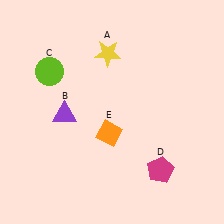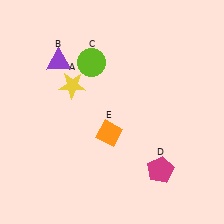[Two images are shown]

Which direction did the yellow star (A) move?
The yellow star (A) moved left.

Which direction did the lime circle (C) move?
The lime circle (C) moved right.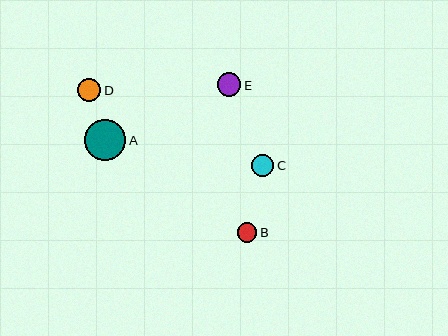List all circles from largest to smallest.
From largest to smallest: A, E, D, C, B.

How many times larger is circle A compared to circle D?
Circle A is approximately 1.8 times the size of circle D.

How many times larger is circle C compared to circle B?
Circle C is approximately 1.1 times the size of circle B.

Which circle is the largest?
Circle A is the largest with a size of approximately 41 pixels.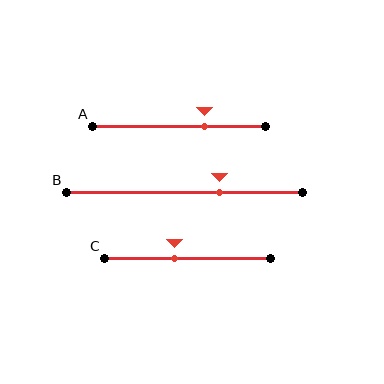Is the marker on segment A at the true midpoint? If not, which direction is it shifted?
No, the marker on segment A is shifted to the right by about 15% of the segment length.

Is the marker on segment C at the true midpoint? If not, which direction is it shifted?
No, the marker on segment C is shifted to the left by about 8% of the segment length.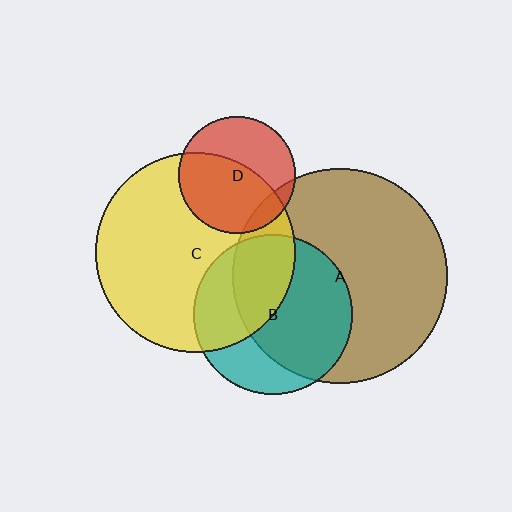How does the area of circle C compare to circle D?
Approximately 2.9 times.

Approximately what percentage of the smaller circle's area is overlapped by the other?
Approximately 20%.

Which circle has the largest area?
Circle A (brown).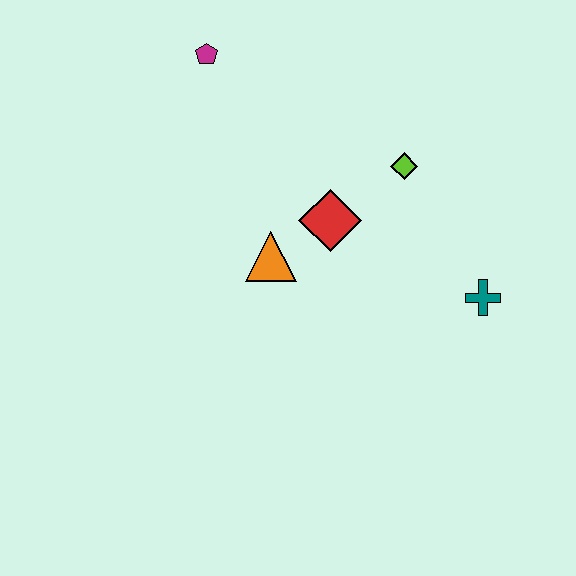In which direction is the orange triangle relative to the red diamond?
The orange triangle is to the left of the red diamond.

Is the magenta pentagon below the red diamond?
No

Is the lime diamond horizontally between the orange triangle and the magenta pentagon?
No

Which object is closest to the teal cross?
The lime diamond is closest to the teal cross.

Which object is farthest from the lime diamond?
The magenta pentagon is farthest from the lime diamond.